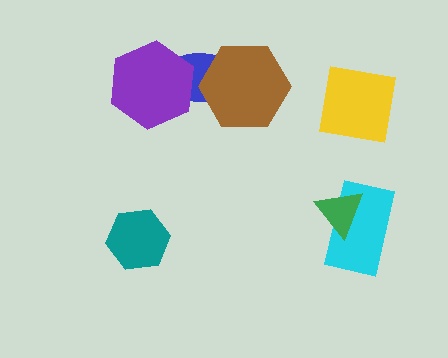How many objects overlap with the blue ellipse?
2 objects overlap with the blue ellipse.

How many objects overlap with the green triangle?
1 object overlaps with the green triangle.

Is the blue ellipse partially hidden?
Yes, it is partially covered by another shape.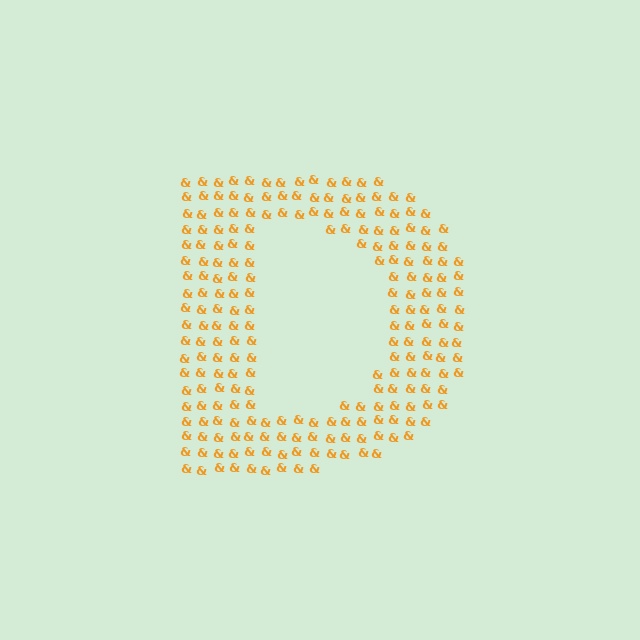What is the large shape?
The large shape is the letter D.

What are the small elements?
The small elements are ampersands.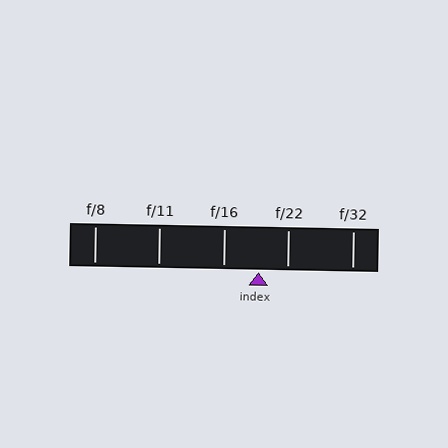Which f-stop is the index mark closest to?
The index mark is closest to f/22.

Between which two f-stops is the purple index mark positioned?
The index mark is between f/16 and f/22.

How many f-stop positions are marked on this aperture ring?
There are 5 f-stop positions marked.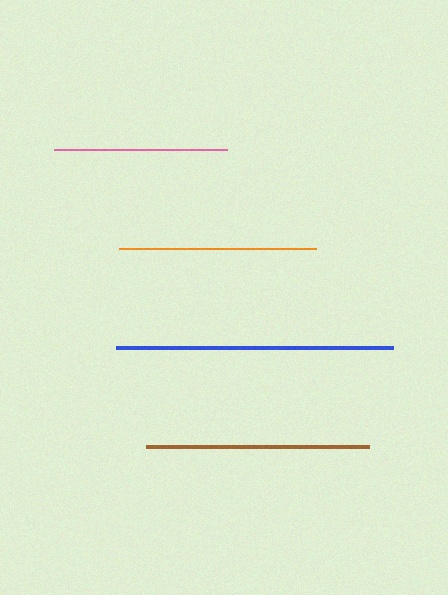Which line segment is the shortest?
The pink line is the shortest at approximately 173 pixels.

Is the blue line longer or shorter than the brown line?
The blue line is longer than the brown line.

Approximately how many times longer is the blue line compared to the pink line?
The blue line is approximately 1.6 times the length of the pink line.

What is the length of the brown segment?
The brown segment is approximately 222 pixels long.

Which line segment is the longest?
The blue line is the longest at approximately 277 pixels.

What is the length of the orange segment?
The orange segment is approximately 197 pixels long.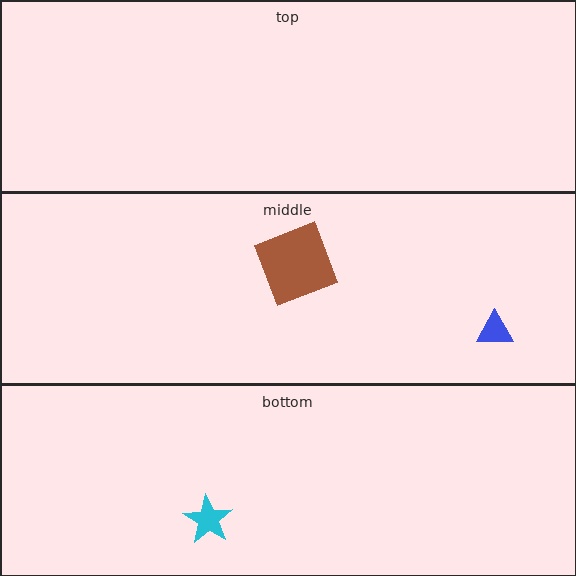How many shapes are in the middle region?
2.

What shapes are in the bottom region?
The cyan star.